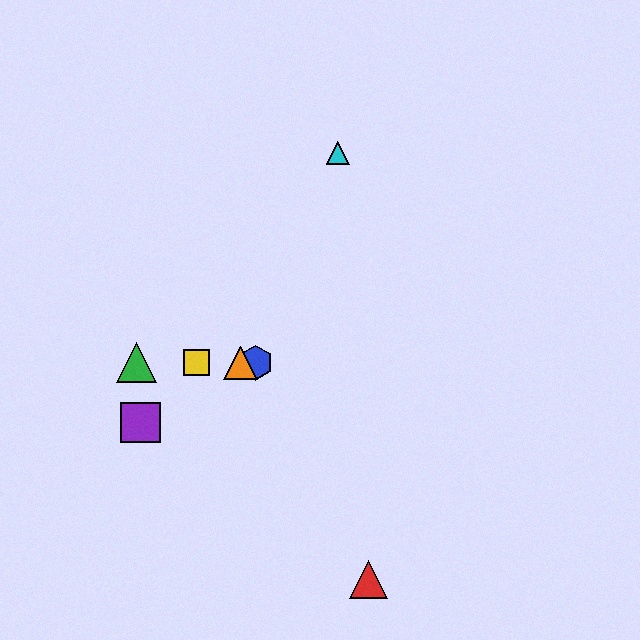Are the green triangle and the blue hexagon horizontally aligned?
Yes, both are at y≈363.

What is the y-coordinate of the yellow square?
The yellow square is at y≈363.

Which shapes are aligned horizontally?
The blue hexagon, the green triangle, the yellow square, the orange triangle are aligned horizontally.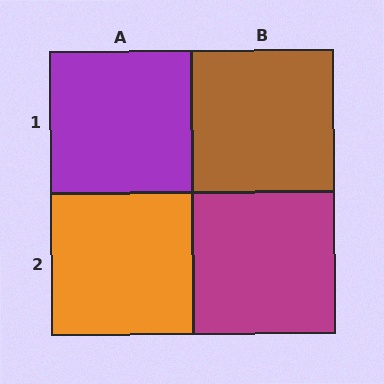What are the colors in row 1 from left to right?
Purple, brown.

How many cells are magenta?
1 cell is magenta.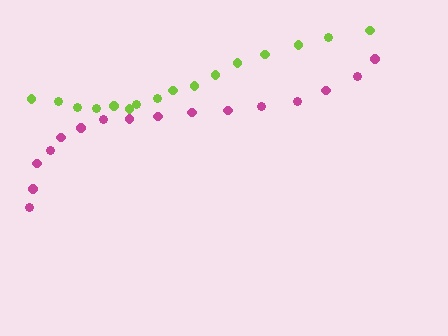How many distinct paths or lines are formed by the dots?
There are 2 distinct paths.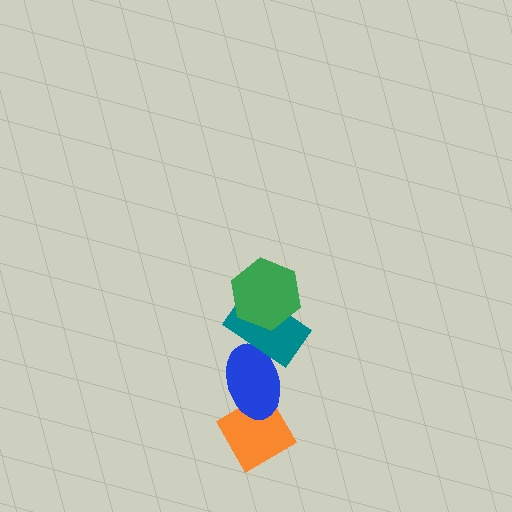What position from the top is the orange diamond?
The orange diamond is 4th from the top.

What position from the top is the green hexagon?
The green hexagon is 1st from the top.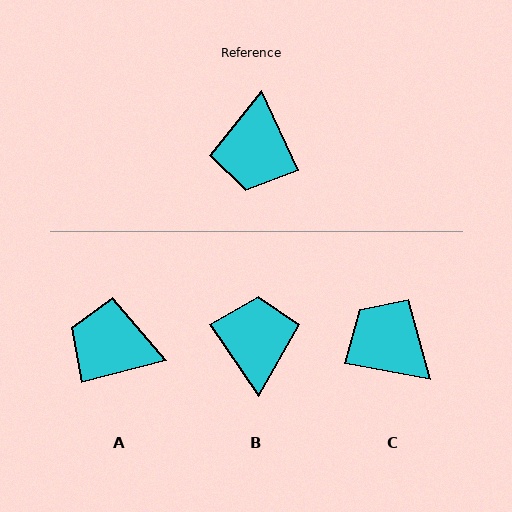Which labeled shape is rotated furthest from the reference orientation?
B, about 171 degrees away.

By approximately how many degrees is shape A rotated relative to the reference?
Approximately 101 degrees clockwise.